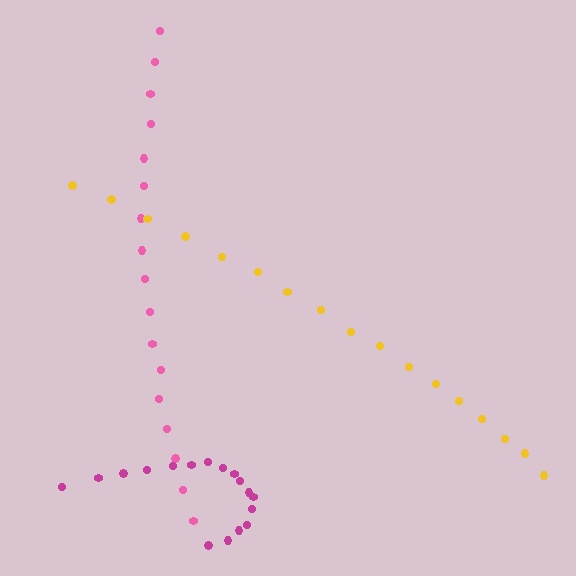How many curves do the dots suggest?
There are 3 distinct paths.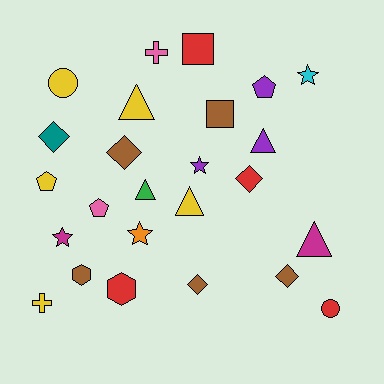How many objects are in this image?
There are 25 objects.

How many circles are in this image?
There are 2 circles.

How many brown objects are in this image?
There are 5 brown objects.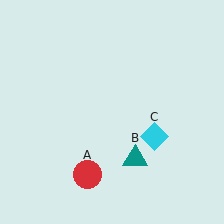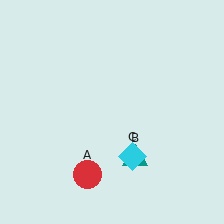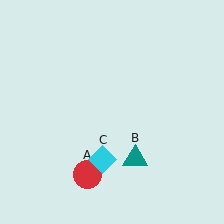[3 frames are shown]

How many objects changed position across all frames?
1 object changed position: cyan diamond (object C).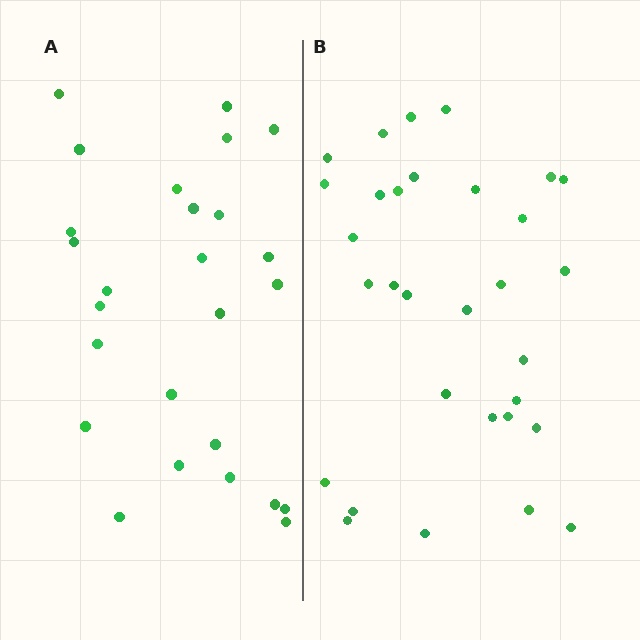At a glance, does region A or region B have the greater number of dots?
Region B (the right region) has more dots.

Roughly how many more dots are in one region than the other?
Region B has about 5 more dots than region A.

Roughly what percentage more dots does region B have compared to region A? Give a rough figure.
About 20% more.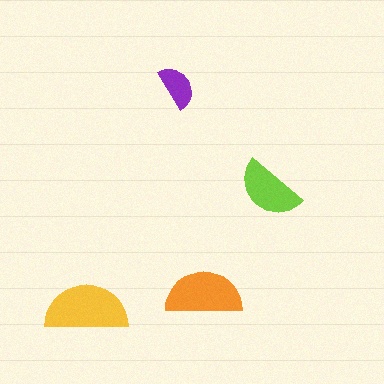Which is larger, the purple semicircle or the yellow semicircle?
The yellow one.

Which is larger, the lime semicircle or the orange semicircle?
The orange one.